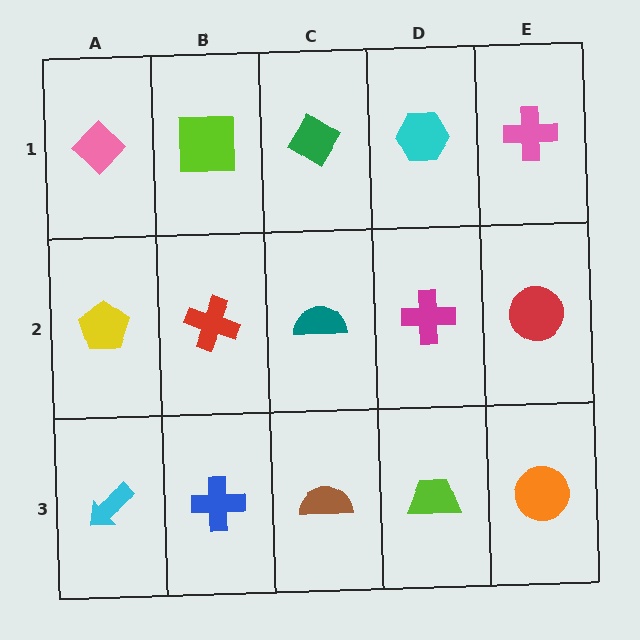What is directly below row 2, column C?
A brown semicircle.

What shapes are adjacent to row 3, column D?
A magenta cross (row 2, column D), a brown semicircle (row 3, column C), an orange circle (row 3, column E).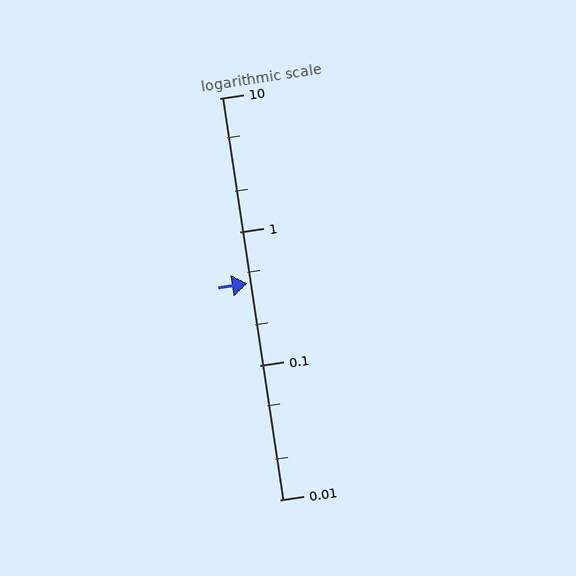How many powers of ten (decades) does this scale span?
The scale spans 3 decades, from 0.01 to 10.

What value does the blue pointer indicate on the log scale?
The pointer indicates approximately 0.41.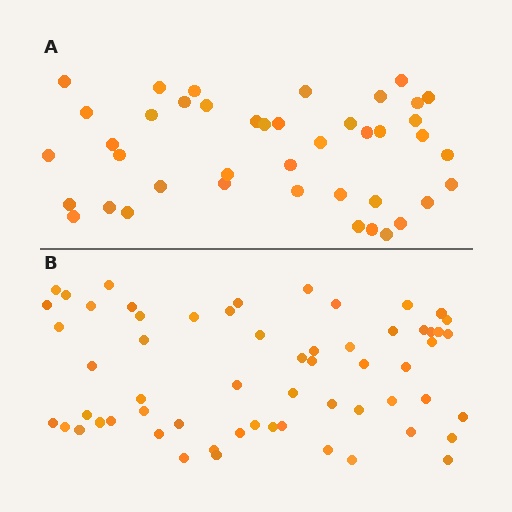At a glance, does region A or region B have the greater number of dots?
Region B (the bottom region) has more dots.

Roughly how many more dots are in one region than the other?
Region B has approximately 20 more dots than region A.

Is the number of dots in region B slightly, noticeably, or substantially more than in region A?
Region B has noticeably more, but not dramatically so. The ratio is roughly 1.4 to 1.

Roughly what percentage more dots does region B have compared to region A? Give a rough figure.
About 45% more.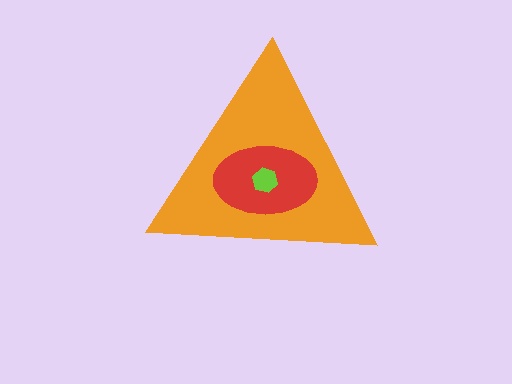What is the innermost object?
The lime hexagon.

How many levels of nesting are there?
3.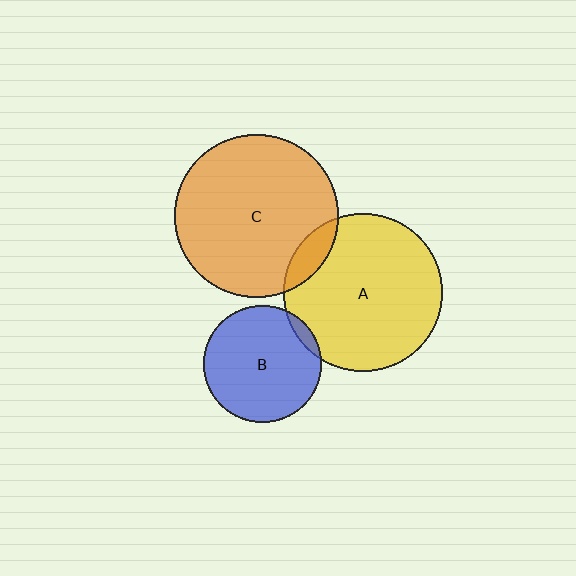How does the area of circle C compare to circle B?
Approximately 1.9 times.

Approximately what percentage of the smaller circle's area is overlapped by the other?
Approximately 10%.